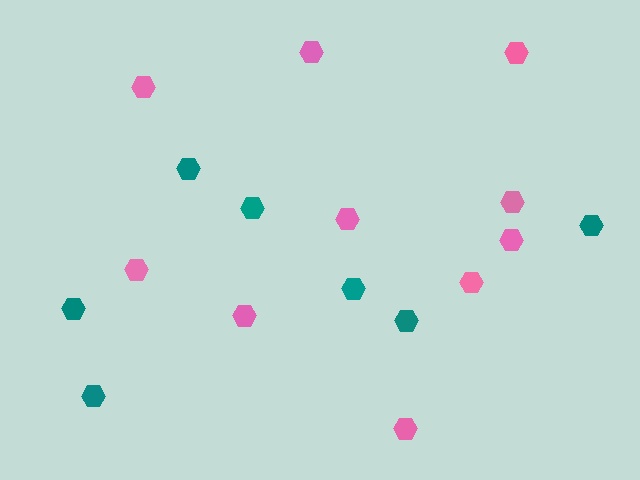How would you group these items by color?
There are 2 groups: one group of pink hexagons (10) and one group of teal hexagons (7).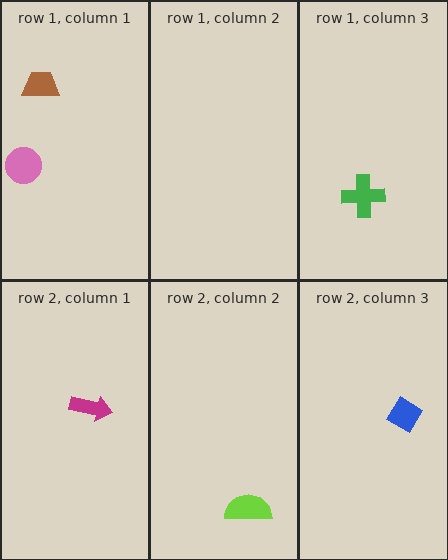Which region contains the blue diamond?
The row 2, column 3 region.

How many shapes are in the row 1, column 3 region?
1.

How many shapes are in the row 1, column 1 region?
2.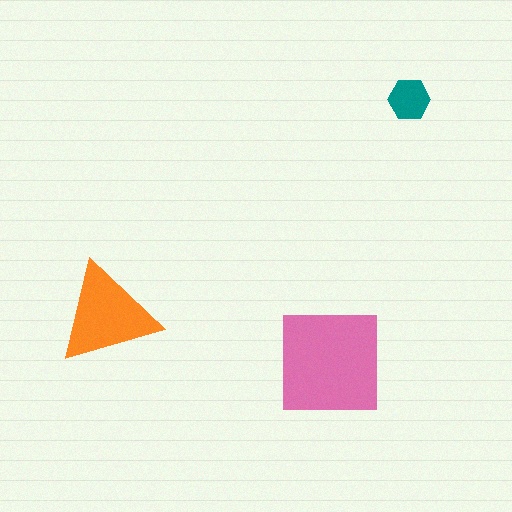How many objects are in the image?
There are 3 objects in the image.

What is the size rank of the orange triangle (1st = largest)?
2nd.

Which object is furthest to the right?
The teal hexagon is rightmost.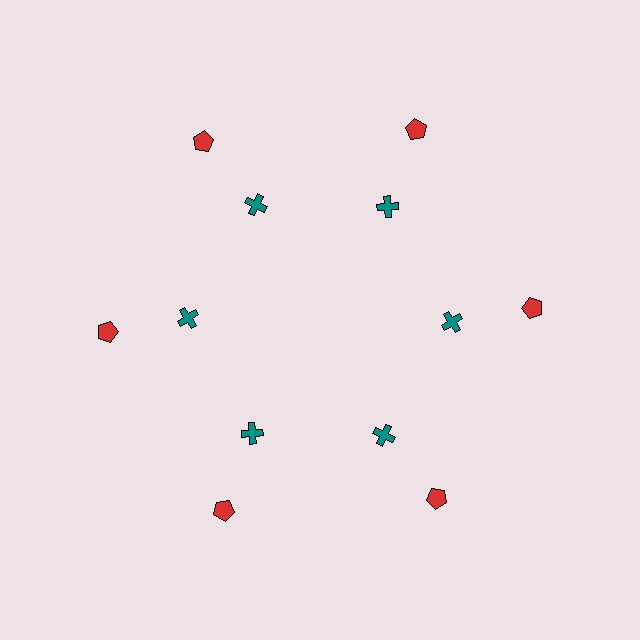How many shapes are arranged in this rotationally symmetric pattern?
There are 12 shapes, arranged in 6 groups of 2.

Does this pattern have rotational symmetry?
Yes, this pattern has 6-fold rotational symmetry. It looks the same after rotating 60 degrees around the center.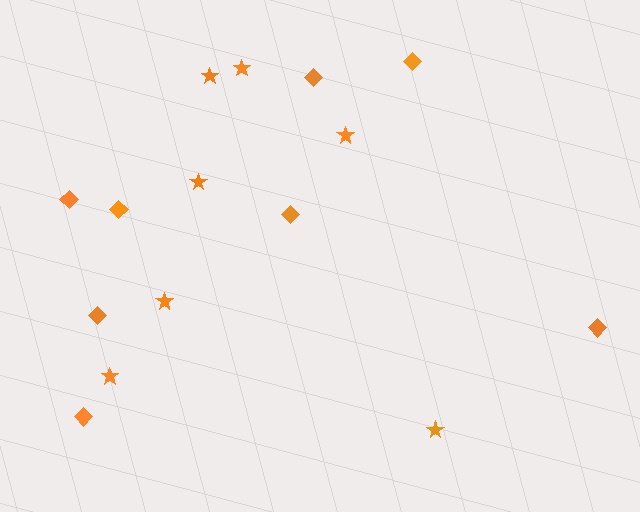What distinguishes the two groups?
There are 2 groups: one group of stars (7) and one group of diamonds (8).